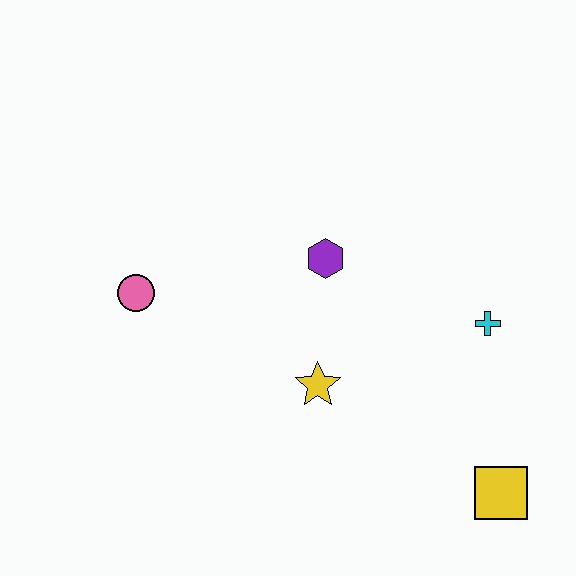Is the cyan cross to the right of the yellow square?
No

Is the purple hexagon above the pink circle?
Yes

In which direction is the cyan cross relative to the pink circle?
The cyan cross is to the right of the pink circle.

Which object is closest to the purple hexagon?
The yellow star is closest to the purple hexagon.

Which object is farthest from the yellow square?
The pink circle is farthest from the yellow square.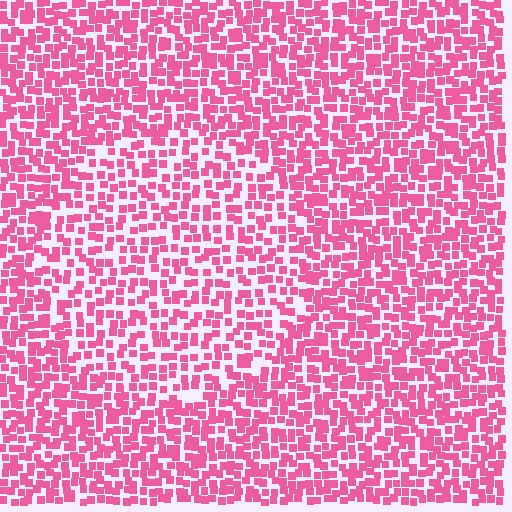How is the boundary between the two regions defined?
The boundary is defined by a change in element density (approximately 1.5x ratio). All elements are the same color, size, and shape.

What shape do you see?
I see a circle.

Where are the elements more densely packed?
The elements are more densely packed outside the circle boundary.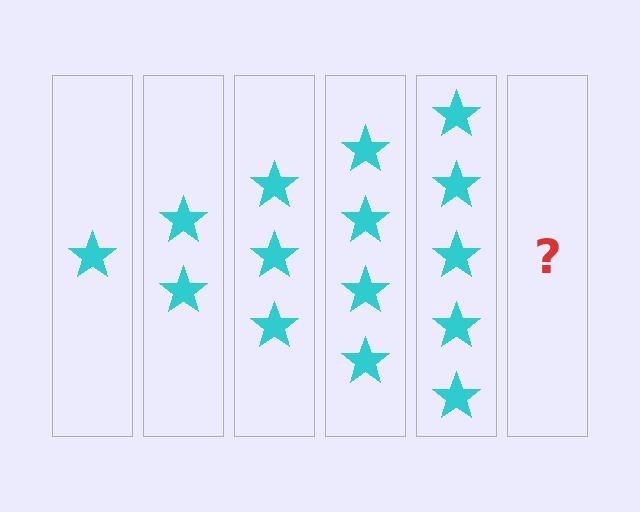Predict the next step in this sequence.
The next step is 6 stars.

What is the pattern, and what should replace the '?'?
The pattern is that each step adds one more star. The '?' should be 6 stars.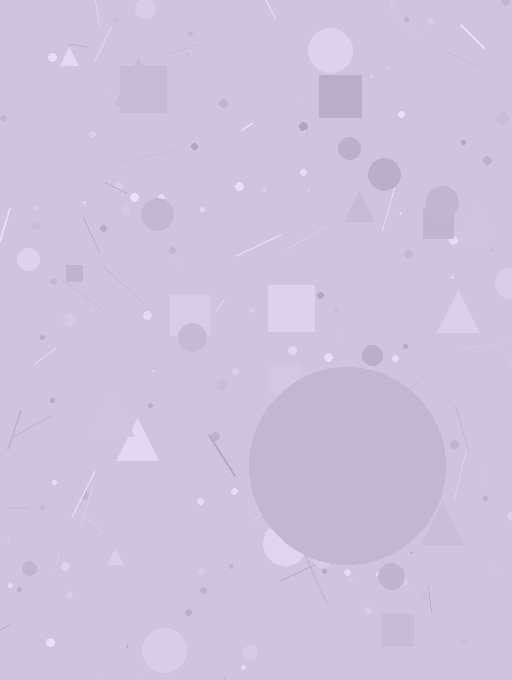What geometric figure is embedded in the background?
A circle is embedded in the background.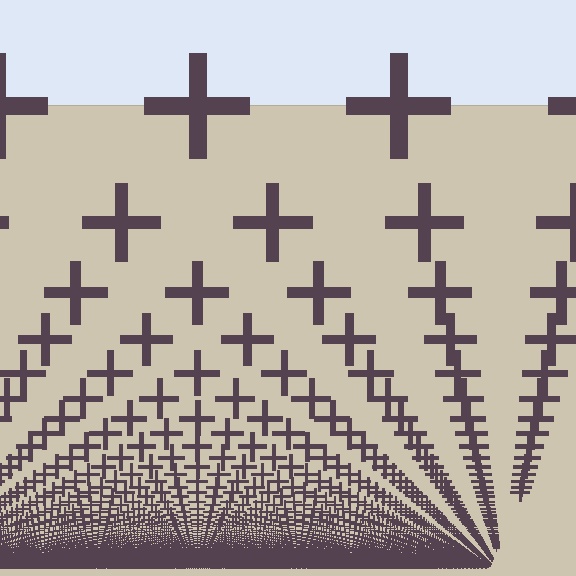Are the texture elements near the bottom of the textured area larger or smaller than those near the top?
Smaller. The gradient is inverted — elements near the bottom are smaller and denser.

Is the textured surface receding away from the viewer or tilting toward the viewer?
The surface appears to tilt toward the viewer. Texture elements get larger and sparser toward the top.